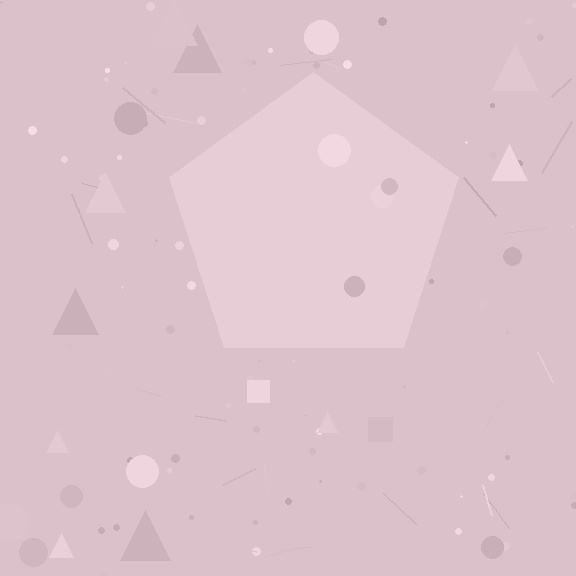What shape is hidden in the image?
A pentagon is hidden in the image.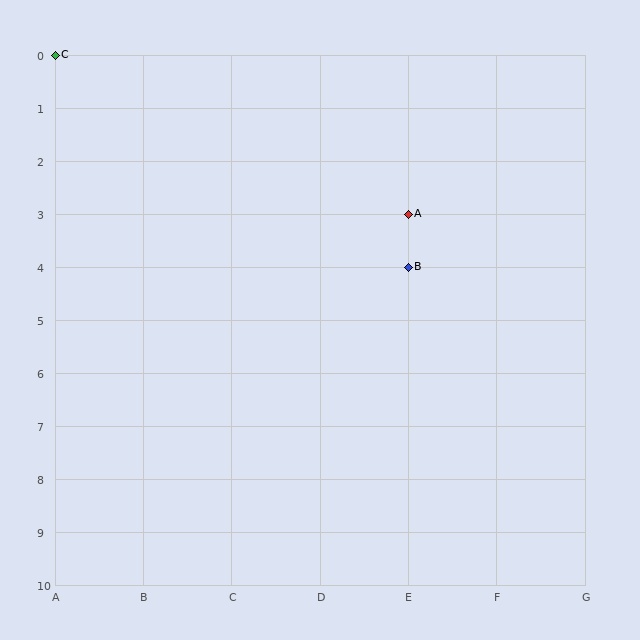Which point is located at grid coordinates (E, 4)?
Point B is at (E, 4).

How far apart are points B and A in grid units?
Points B and A are 1 row apart.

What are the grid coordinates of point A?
Point A is at grid coordinates (E, 3).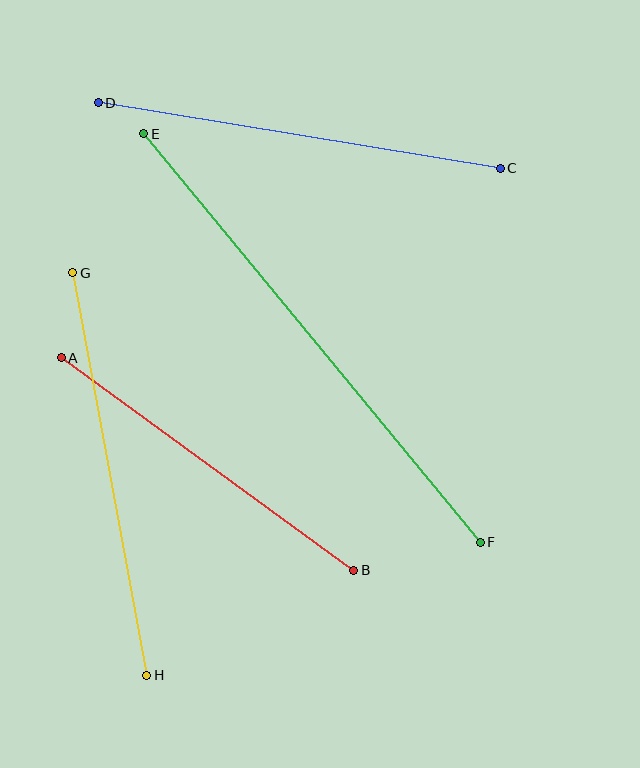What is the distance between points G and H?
The distance is approximately 409 pixels.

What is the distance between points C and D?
The distance is approximately 407 pixels.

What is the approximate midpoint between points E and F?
The midpoint is at approximately (312, 338) pixels.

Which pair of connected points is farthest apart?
Points E and F are farthest apart.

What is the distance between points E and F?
The distance is approximately 530 pixels.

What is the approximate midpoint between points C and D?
The midpoint is at approximately (299, 135) pixels.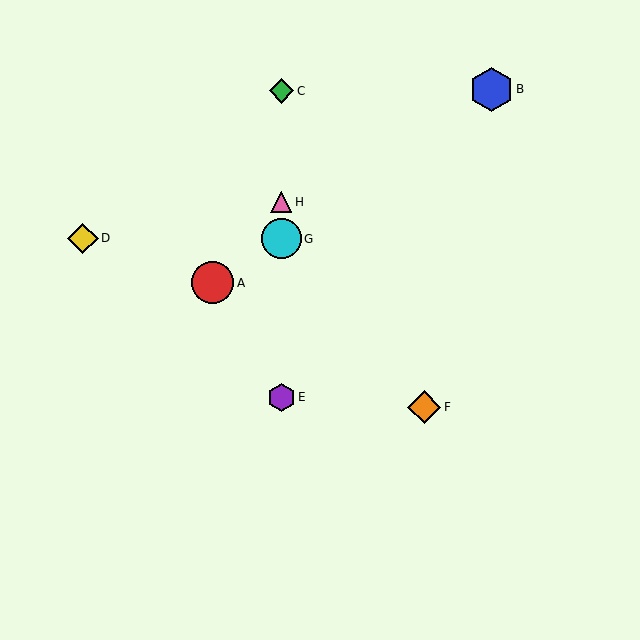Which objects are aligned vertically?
Objects C, E, G, H are aligned vertically.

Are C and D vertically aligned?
No, C is at x≈281 and D is at x≈83.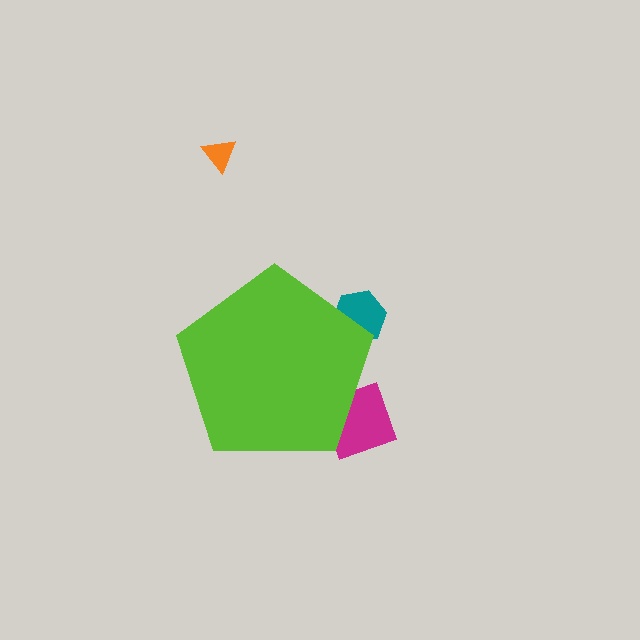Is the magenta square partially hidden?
Yes, the magenta square is partially hidden behind the lime pentagon.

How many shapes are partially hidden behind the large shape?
2 shapes are partially hidden.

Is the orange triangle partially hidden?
No, the orange triangle is fully visible.